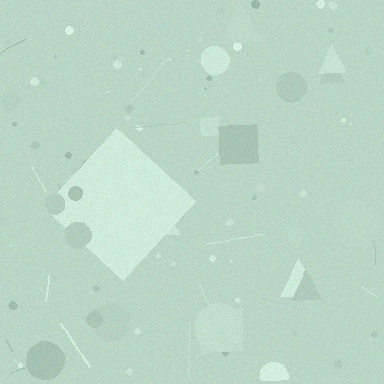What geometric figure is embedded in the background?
A diamond is embedded in the background.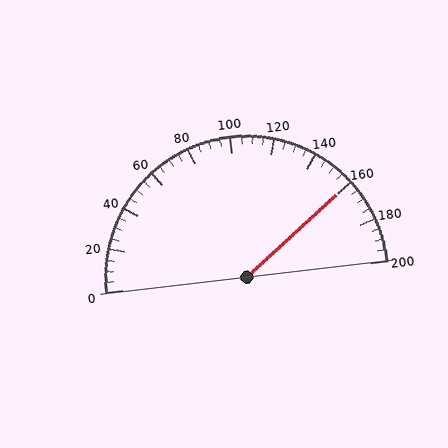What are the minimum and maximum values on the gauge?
The gauge ranges from 0 to 200.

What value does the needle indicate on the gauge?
The needle indicates approximately 160.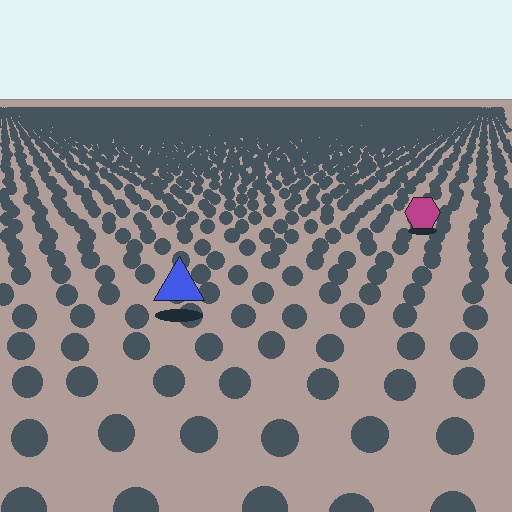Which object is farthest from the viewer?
The magenta hexagon is farthest from the viewer. It appears smaller and the ground texture around it is denser.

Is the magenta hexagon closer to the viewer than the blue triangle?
No. The blue triangle is closer — you can tell from the texture gradient: the ground texture is coarser near it.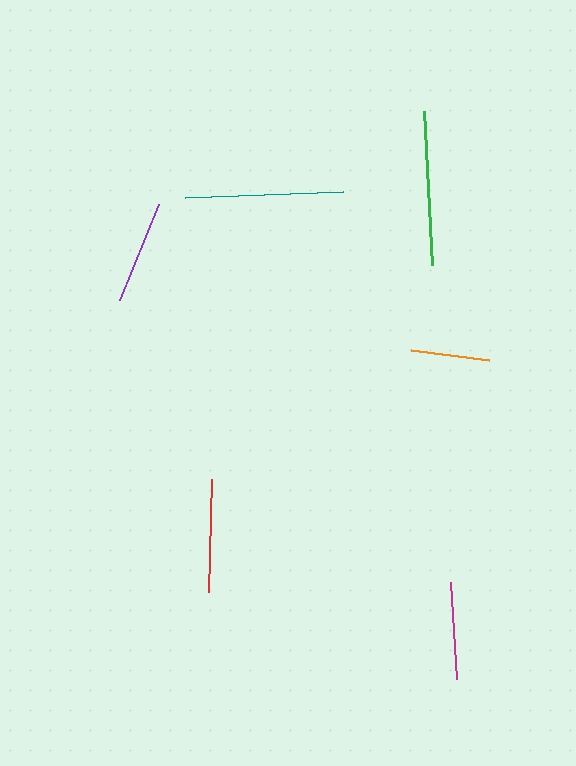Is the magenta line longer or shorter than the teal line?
The teal line is longer than the magenta line.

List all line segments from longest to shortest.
From longest to shortest: teal, green, red, purple, magenta, orange.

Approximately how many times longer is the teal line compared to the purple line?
The teal line is approximately 1.5 times the length of the purple line.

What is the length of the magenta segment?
The magenta segment is approximately 97 pixels long.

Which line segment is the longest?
The teal line is the longest at approximately 159 pixels.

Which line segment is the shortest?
The orange line is the shortest at approximately 79 pixels.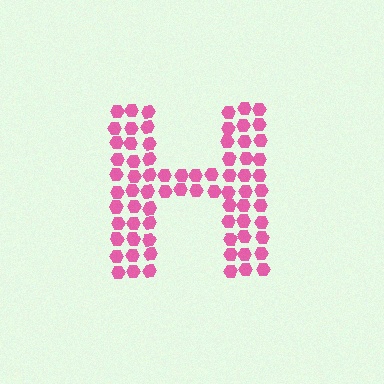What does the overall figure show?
The overall figure shows the letter H.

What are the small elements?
The small elements are hexagons.